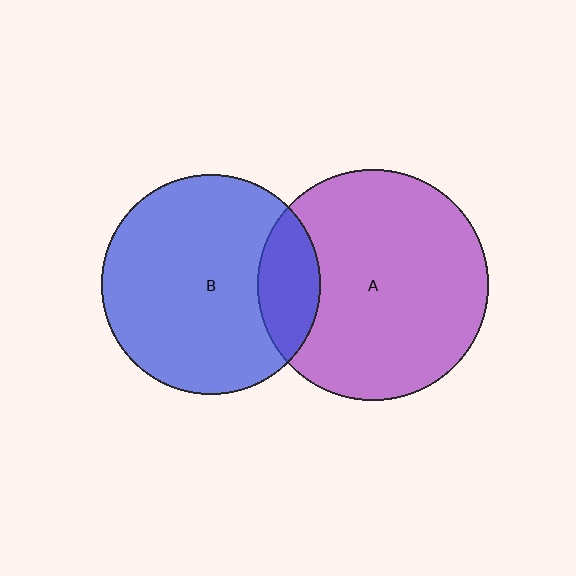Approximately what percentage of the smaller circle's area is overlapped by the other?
Approximately 20%.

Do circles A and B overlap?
Yes.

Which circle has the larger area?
Circle A (purple).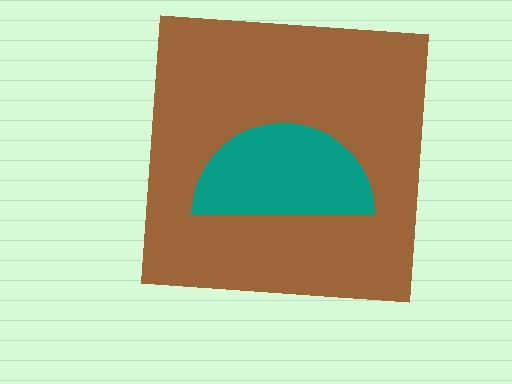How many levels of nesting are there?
2.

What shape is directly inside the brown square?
The teal semicircle.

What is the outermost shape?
The brown square.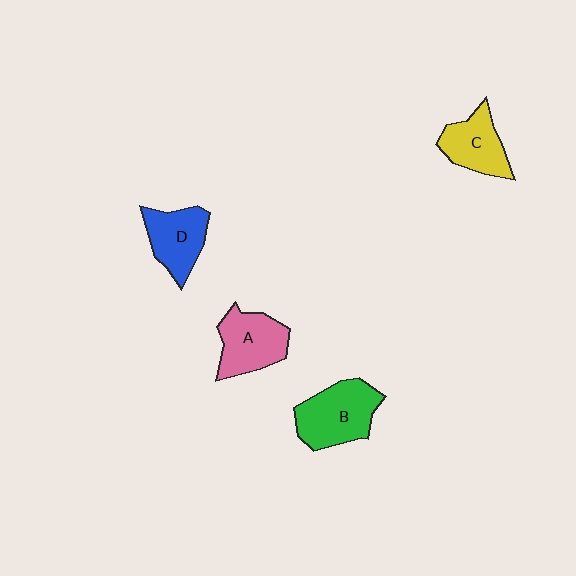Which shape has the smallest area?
Shape C (yellow).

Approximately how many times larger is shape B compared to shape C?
Approximately 1.3 times.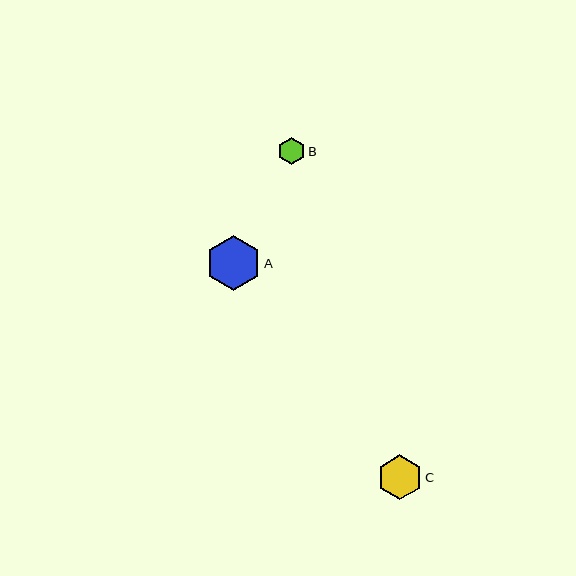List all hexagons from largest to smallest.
From largest to smallest: A, C, B.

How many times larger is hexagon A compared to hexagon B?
Hexagon A is approximately 2.0 times the size of hexagon B.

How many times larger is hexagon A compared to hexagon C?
Hexagon A is approximately 1.2 times the size of hexagon C.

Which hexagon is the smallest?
Hexagon B is the smallest with a size of approximately 27 pixels.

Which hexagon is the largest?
Hexagon A is the largest with a size of approximately 55 pixels.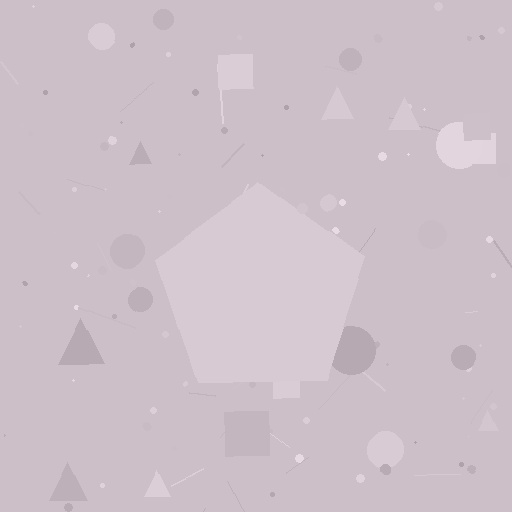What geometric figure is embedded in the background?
A pentagon is embedded in the background.